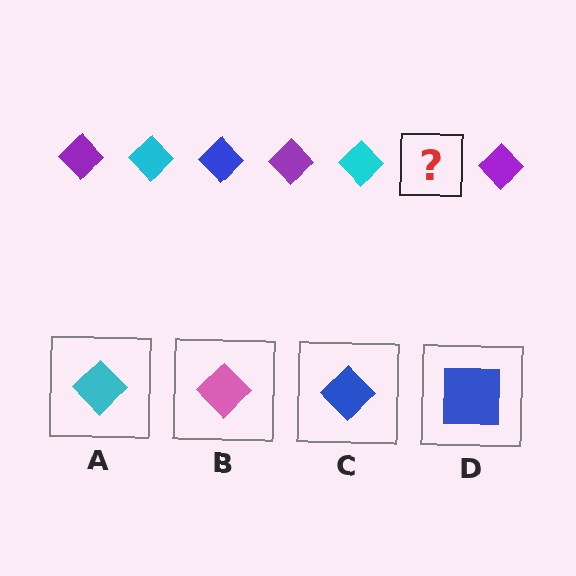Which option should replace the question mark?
Option C.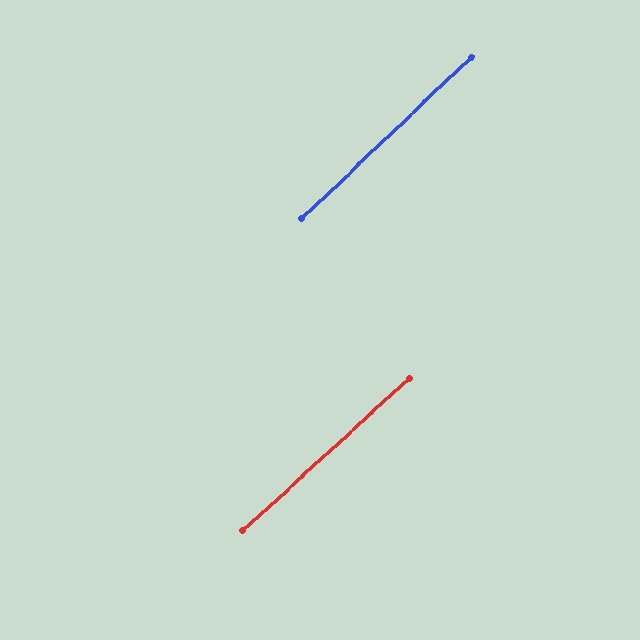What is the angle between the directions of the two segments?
Approximately 1 degree.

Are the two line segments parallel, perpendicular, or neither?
Parallel — their directions differ by only 1.4°.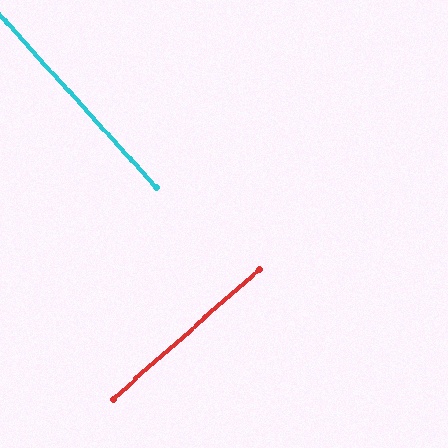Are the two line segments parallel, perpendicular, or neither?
Perpendicular — they meet at approximately 89°.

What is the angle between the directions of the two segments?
Approximately 89 degrees.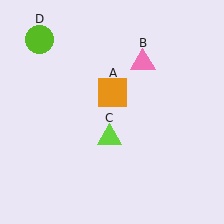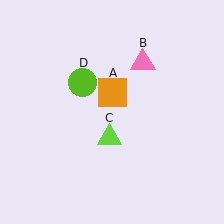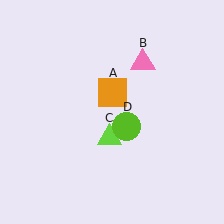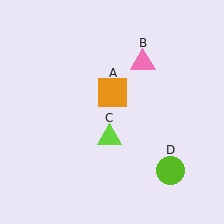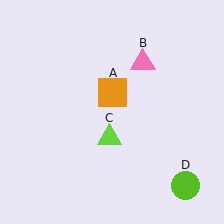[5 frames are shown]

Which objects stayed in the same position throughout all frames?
Orange square (object A) and pink triangle (object B) and lime triangle (object C) remained stationary.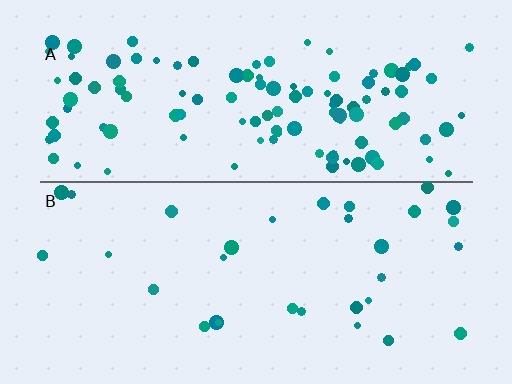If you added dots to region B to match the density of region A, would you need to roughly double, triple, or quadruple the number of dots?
Approximately quadruple.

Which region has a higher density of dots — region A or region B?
A (the top).